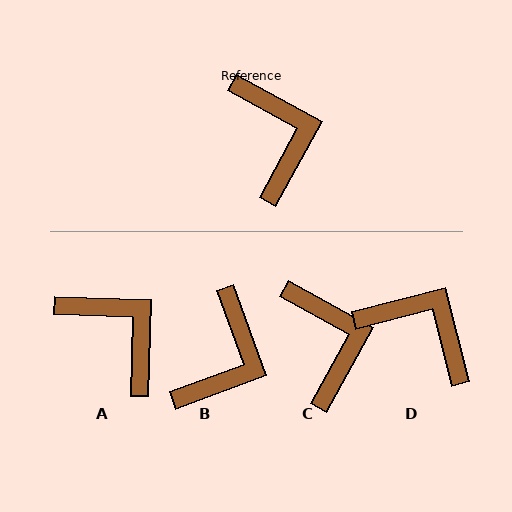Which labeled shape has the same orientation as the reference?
C.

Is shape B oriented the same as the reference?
No, it is off by about 41 degrees.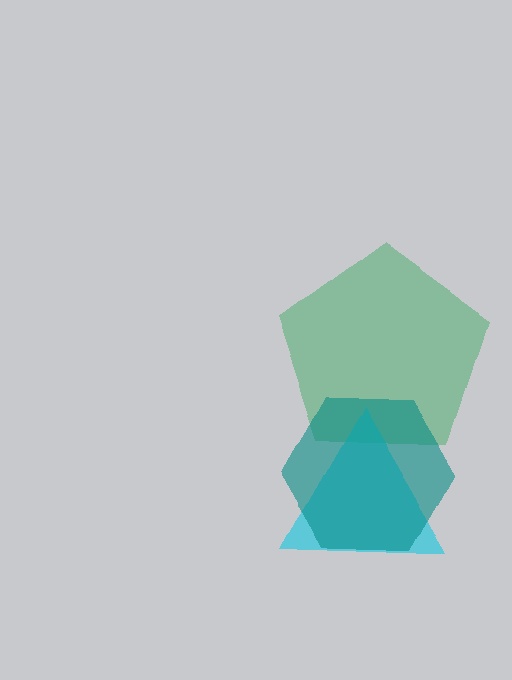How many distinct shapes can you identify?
There are 3 distinct shapes: a green pentagon, a cyan triangle, a teal hexagon.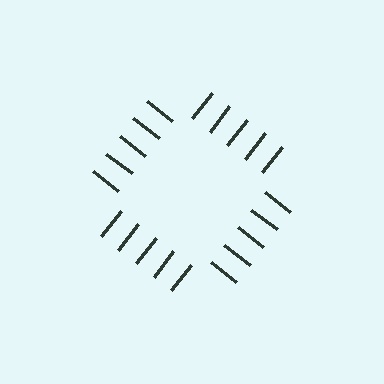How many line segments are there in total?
20 — 5 along each of the 4 edges.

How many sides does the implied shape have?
4 sides — the line-ends trace a square.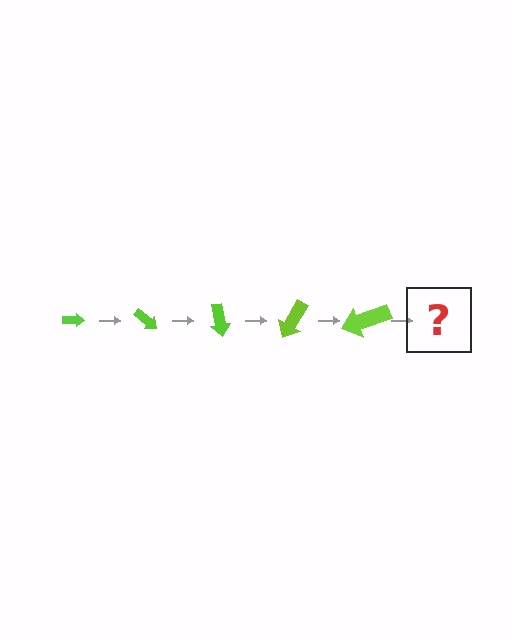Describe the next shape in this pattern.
It should be an arrow, larger than the previous one and rotated 200 degrees from the start.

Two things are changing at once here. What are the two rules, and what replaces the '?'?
The two rules are that the arrow grows larger each step and it rotates 40 degrees each step. The '?' should be an arrow, larger than the previous one and rotated 200 degrees from the start.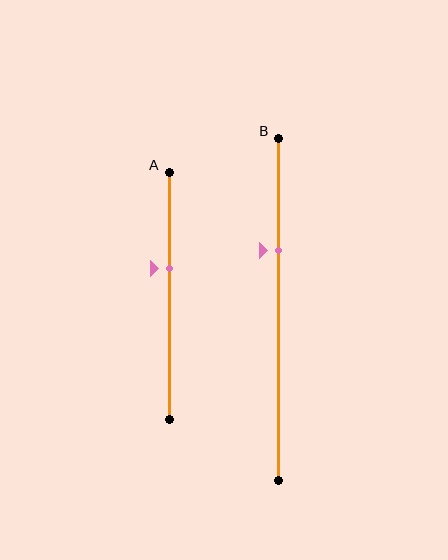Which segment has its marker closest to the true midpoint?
Segment A has its marker closest to the true midpoint.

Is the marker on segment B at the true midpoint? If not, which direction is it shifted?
No, the marker on segment B is shifted upward by about 17% of the segment length.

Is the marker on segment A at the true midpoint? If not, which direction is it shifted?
No, the marker on segment A is shifted upward by about 11% of the segment length.